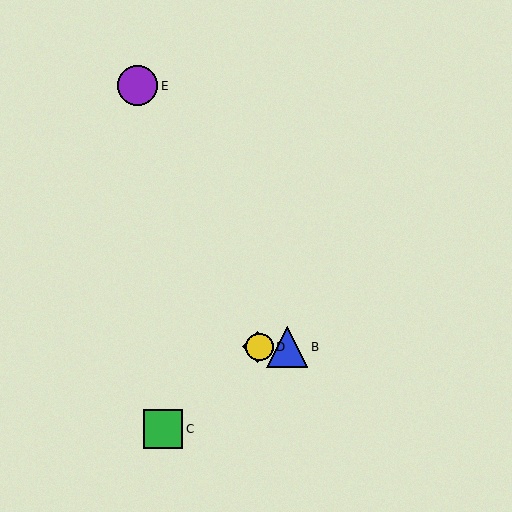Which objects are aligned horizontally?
Objects A, B, D are aligned horizontally.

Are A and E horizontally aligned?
No, A is at y≈347 and E is at y≈86.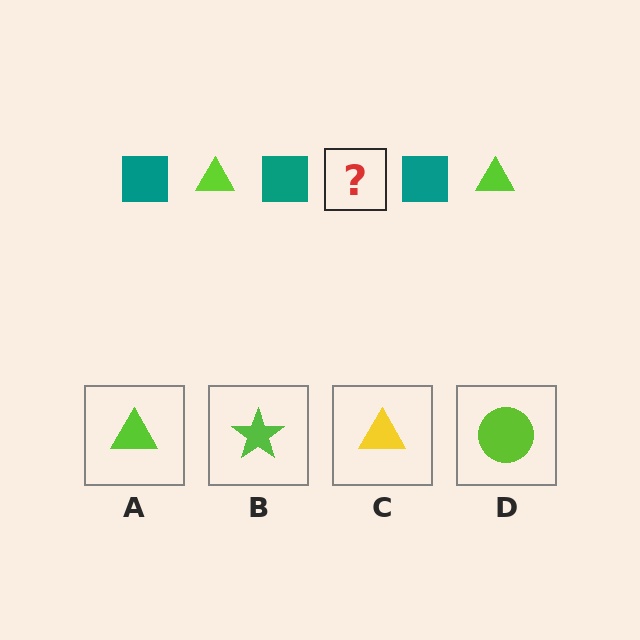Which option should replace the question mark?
Option A.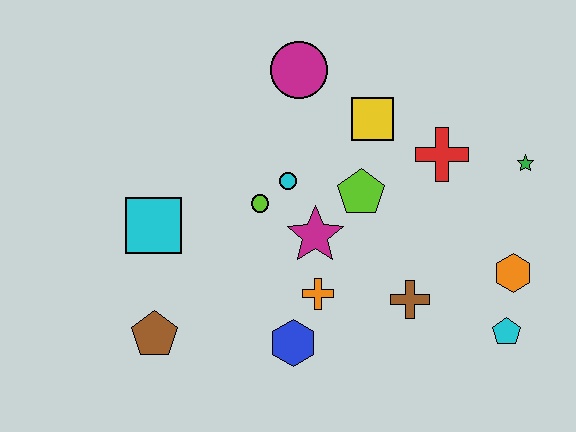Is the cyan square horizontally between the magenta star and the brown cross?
No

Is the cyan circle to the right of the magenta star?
No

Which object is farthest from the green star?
The brown pentagon is farthest from the green star.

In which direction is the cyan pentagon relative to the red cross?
The cyan pentagon is below the red cross.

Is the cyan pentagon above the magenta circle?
No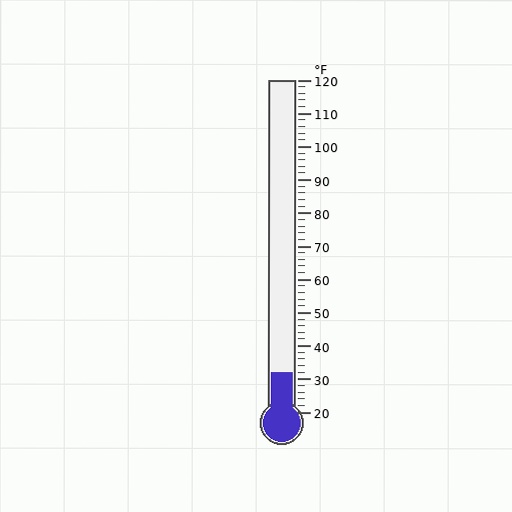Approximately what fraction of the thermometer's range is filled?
The thermometer is filled to approximately 10% of its range.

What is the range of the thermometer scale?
The thermometer scale ranges from 20°F to 120°F.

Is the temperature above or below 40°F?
The temperature is below 40°F.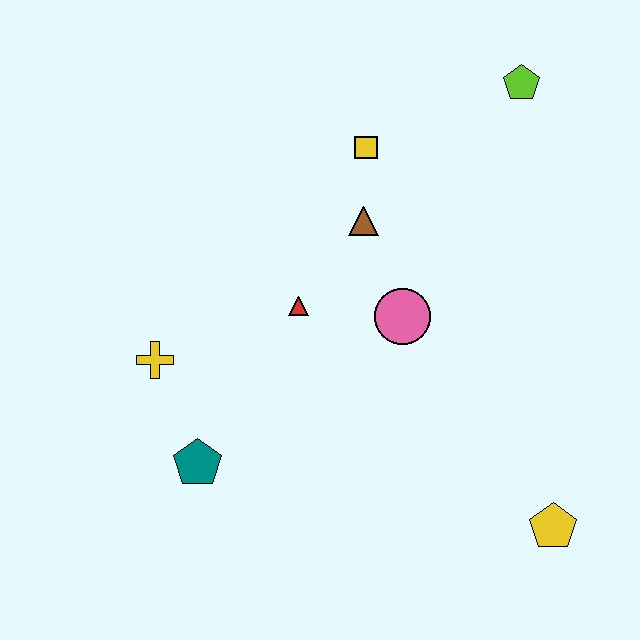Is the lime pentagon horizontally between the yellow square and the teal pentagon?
No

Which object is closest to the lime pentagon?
The yellow square is closest to the lime pentagon.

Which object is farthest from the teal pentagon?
The lime pentagon is farthest from the teal pentagon.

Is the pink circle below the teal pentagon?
No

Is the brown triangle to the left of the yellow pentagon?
Yes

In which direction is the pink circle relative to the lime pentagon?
The pink circle is below the lime pentagon.